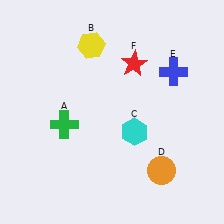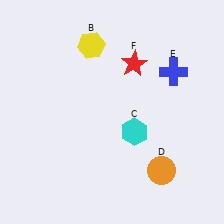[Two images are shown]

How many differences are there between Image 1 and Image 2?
There is 1 difference between the two images.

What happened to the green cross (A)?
The green cross (A) was removed in Image 2. It was in the bottom-left area of Image 1.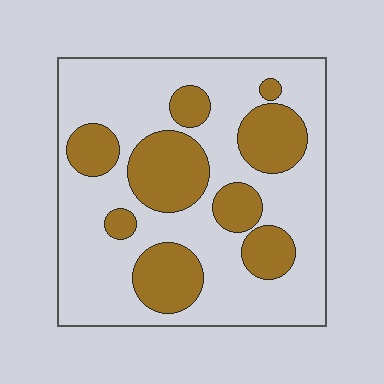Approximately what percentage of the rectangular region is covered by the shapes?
Approximately 30%.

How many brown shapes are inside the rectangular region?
9.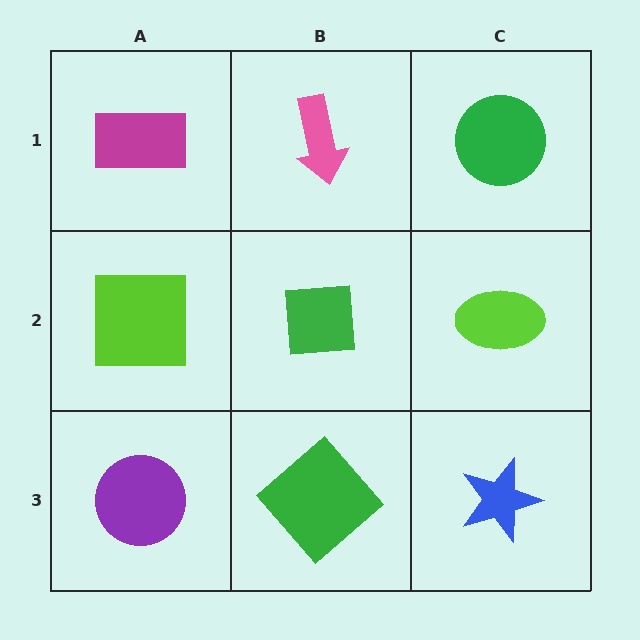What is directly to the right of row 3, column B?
A blue star.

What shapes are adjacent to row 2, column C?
A green circle (row 1, column C), a blue star (row 3, column C), a green square (row 2, column B).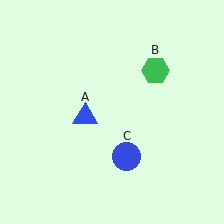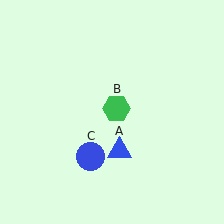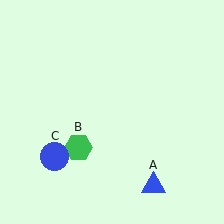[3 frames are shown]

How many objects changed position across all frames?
3 objects changed position: blue triangle (object A), green hexagon (object B), blue circle (object C).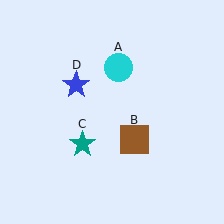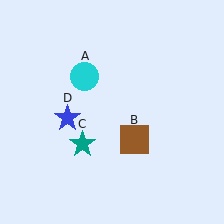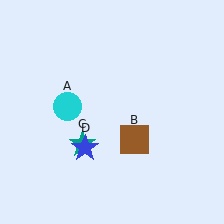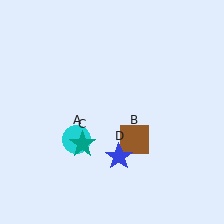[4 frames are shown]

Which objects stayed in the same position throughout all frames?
Brown square (object B) and teal star (object C) remained stationary.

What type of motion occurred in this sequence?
The cyan circle (object A), blue star (object D) rotated counterclockwise around the center of the scene.